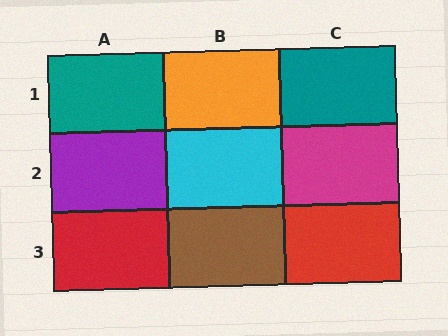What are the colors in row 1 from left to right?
Teal, orange, teal.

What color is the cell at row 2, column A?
Purple.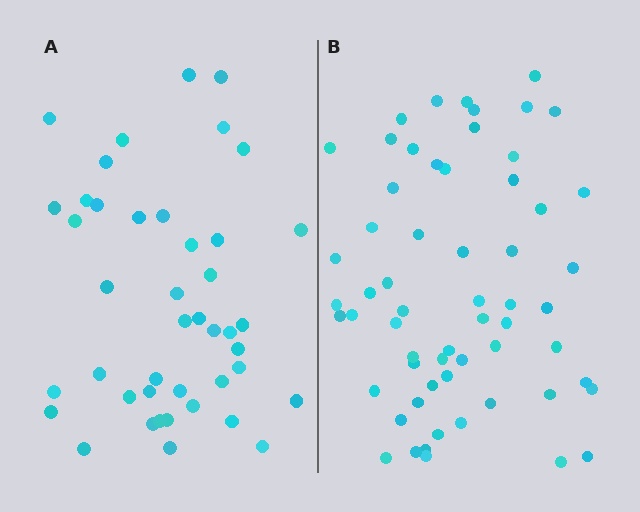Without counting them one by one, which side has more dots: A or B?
Region B (the right region) has more dots.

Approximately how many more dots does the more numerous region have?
Region B has approximately 15 more dots than region A.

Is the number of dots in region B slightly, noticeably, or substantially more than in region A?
Region B has noticeably more, but not dramatically so. The ratio is roughly 1.4 to 1.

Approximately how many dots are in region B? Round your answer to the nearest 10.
About 60 dots.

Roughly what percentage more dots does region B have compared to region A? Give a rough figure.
About 40% more.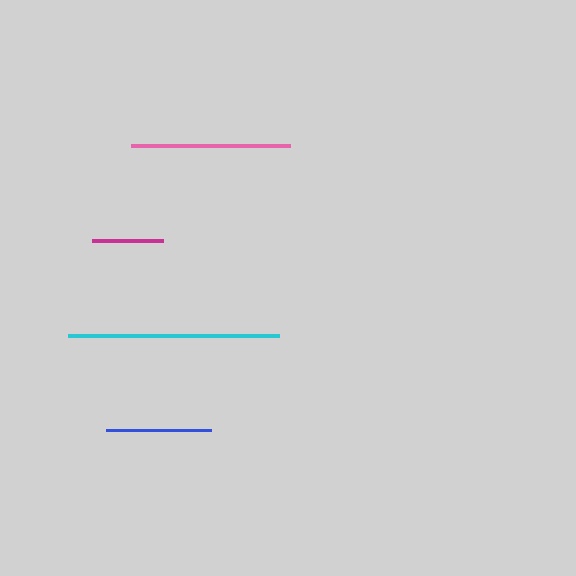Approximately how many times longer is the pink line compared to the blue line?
The pink line is approximately 1.5 times the length of the blue line.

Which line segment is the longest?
The cyan line is the longest at approximately 211 pixels.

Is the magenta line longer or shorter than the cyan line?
The cyan line is longer than the magenta line.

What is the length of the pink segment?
The pink segment is approximately 158 pixels long.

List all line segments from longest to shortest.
From longest to shortest: cyan, pink, blue, magenta.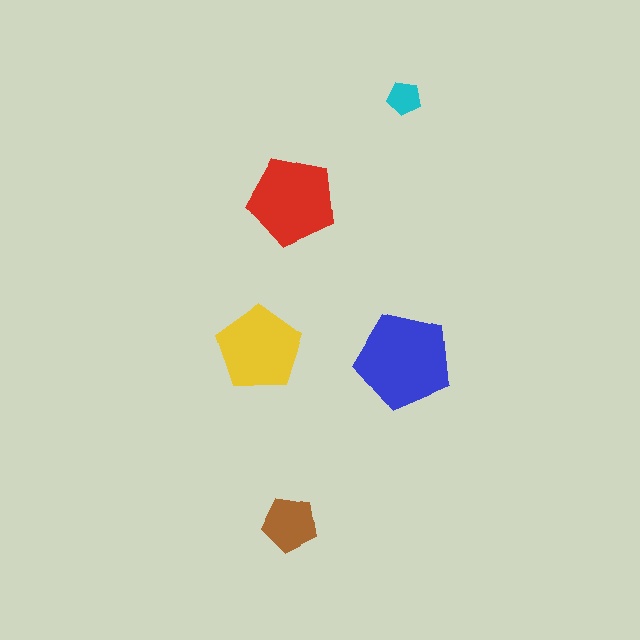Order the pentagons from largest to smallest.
the blue one, the red one, the yellow one, the brown one, the cyan one.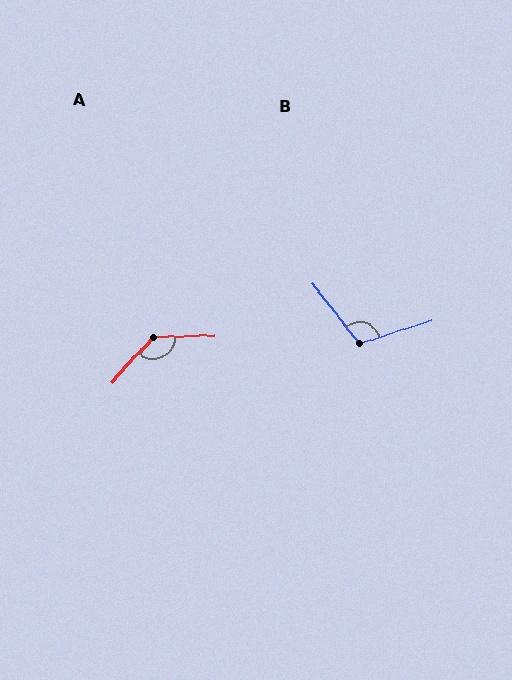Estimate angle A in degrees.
Approximately 134 degrees.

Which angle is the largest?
A, at approximately 134 degrees.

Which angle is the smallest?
B, at approximately 110 degrees.